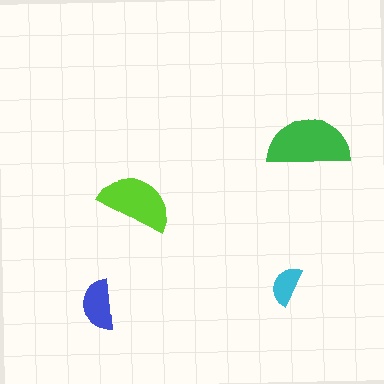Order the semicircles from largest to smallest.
the green one, the lime one, the blue one, the cyan one.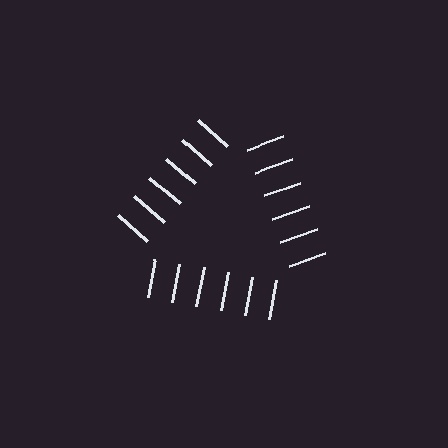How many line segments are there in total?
18 — 6 along each of the 3 edges.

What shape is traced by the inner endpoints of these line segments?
An illusory triangle — the line segments terminate on its edges but no continuous stroke is drawn.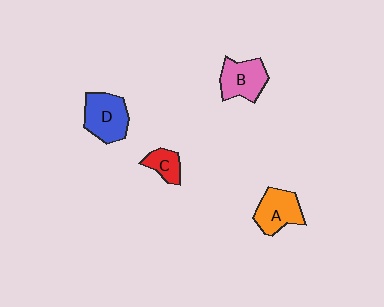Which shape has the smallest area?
Shape C (red).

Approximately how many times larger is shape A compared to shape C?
Approximately 1.8 times.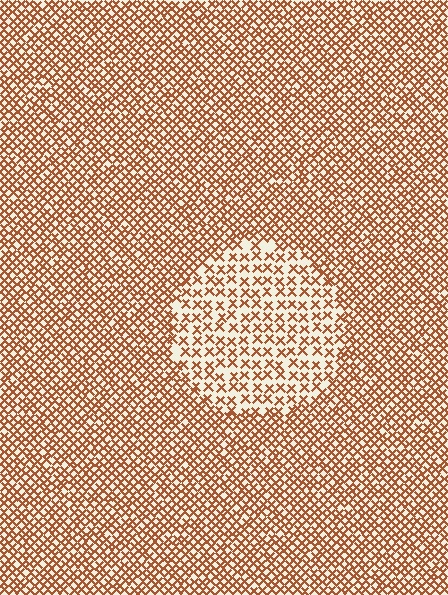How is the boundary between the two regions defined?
The boundary is defined by a change in element density (approximately 1.9x ratio). All elements are the same color, size, and shape.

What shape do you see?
I see a circle.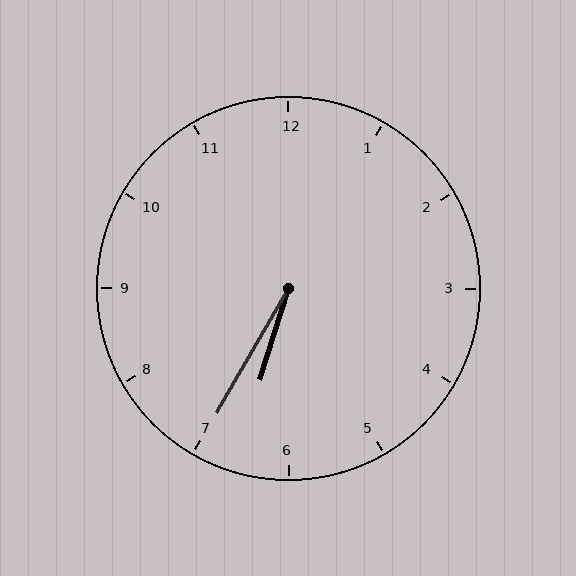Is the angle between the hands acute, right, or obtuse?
It is acute.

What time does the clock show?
6:35.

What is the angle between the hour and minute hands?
Approximately 12 degrees.